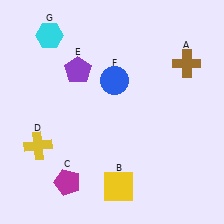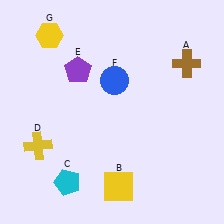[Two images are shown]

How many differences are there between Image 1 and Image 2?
There are 2 differences between the two images.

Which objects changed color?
C changed from magenta to cyan. G changed from cyan to yellow.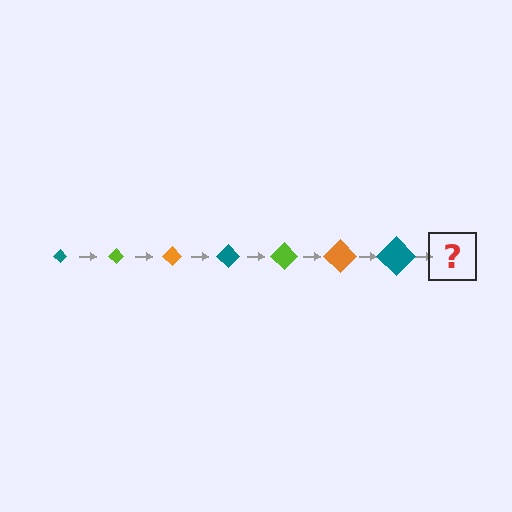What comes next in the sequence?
The next element should be a lime diamond, larger than the previous one.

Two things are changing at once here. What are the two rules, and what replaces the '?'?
The two rules are that the diamond grows larger each step and the color cycles through teal, lime, and orange. The '?' should be a lime diamond, larger than the previous one.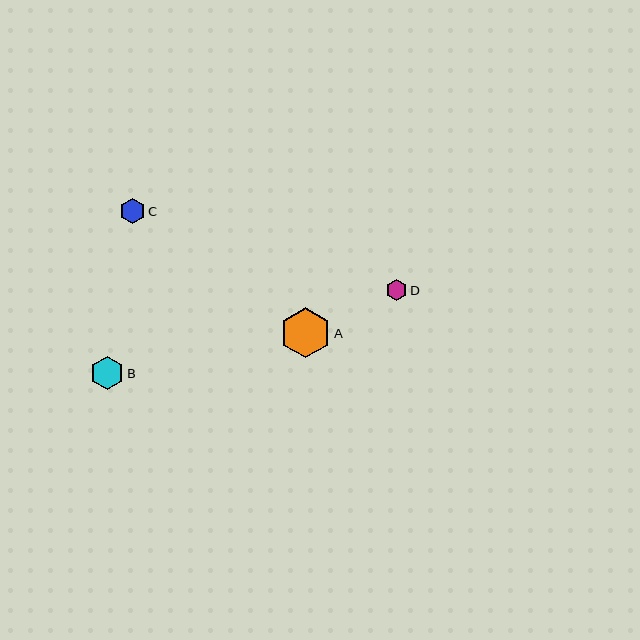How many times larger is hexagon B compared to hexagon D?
Hexagon B is approximately 1.6 times the size of hexagon D.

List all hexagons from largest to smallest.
From largest to smallest: A, B, C, D.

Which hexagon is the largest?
Hexagon A is the largest with a size of approximately 50 pixels.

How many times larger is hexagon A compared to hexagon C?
Hexagon A is approximately 2.0 times the size of hexagon C.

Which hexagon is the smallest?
Hexagon D is the smallest with a size of approximately 21 pixels.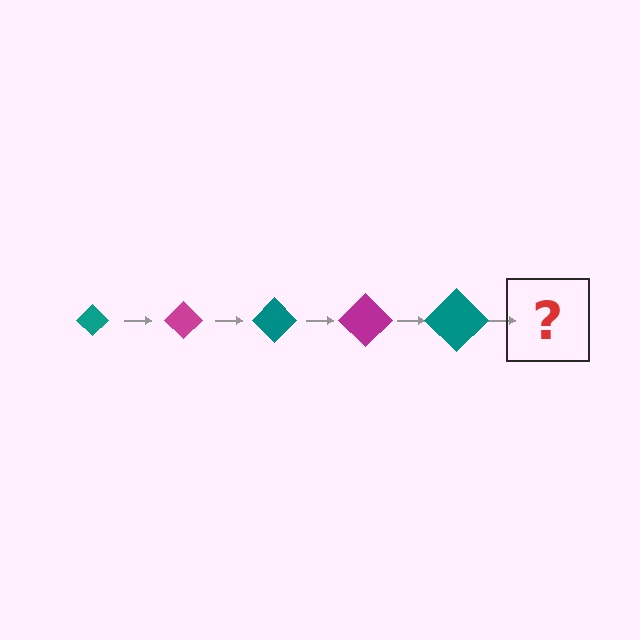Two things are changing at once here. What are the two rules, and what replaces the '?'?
The two rules are that the diamond grows larger each step and the color cycles through teal and magenta. The '?' should be a magenta diamond, larger than the previous one.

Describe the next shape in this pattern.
It should be a magenta diamond, larger than the previous one.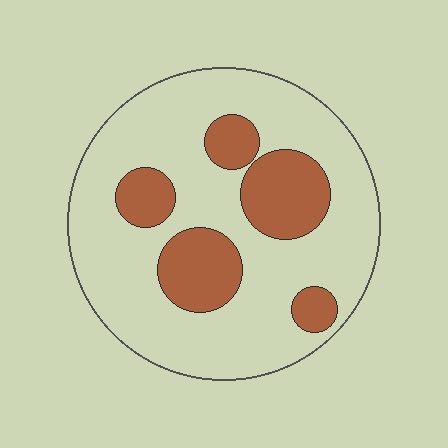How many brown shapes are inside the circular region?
5.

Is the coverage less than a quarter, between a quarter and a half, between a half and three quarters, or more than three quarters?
Between a quarter and a half.